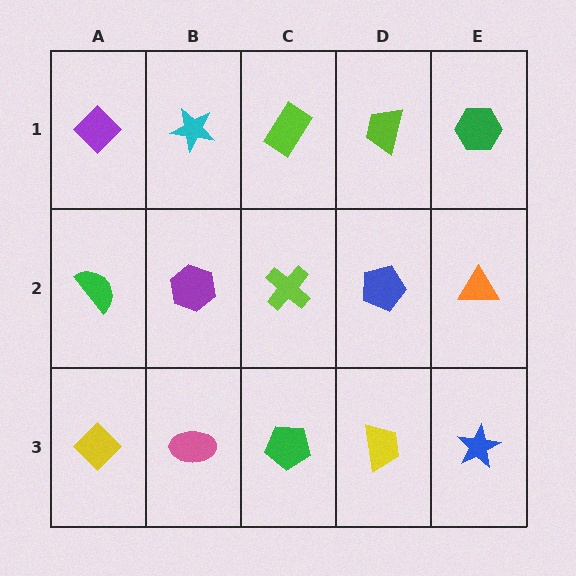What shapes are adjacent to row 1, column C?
A lime cross (row 2, column C), a cyan star (row 1, column B), a lime trapezoid (row 1, column D).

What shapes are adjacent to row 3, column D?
A blue pentagon (row 2, column D), a green pentagon (row 3, column C), a blue star (row 3, column E).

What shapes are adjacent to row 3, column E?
An orange triangle (row 2, column E), a yellow trapezoid (row 3, column D).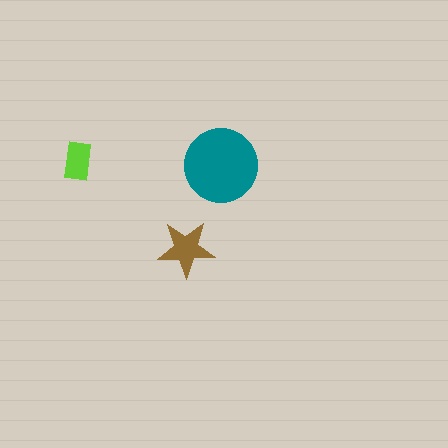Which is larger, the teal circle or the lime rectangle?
The teal circle.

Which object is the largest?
The teal circle.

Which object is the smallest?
The lime rectangle.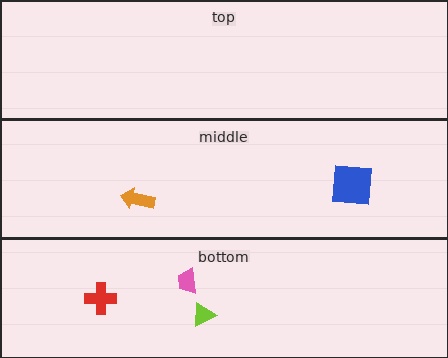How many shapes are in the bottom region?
3.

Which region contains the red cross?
The bottom region.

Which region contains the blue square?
The middle region.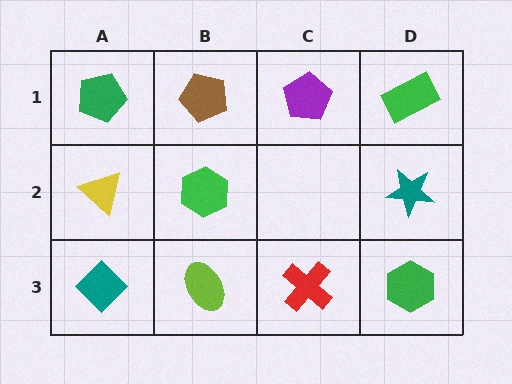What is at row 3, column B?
A lime ellipse.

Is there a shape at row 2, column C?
No, that cell is empty.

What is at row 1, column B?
A brown pentagon.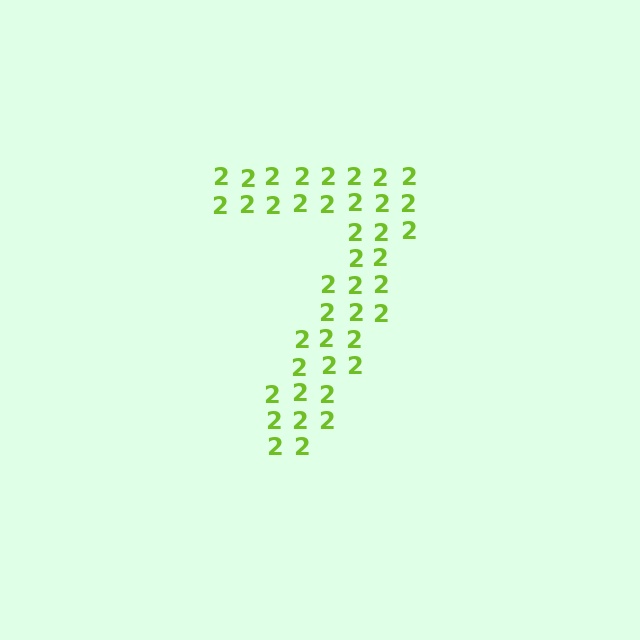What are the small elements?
The small elements are digit 2's.